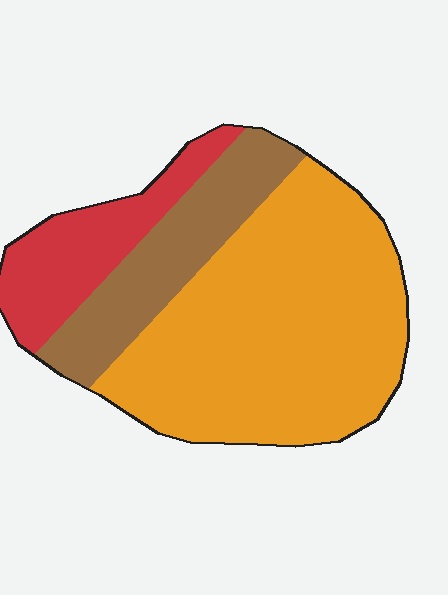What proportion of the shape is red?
Red covers roughly 20% of the shape.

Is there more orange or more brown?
Orange.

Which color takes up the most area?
Orange, at roughly 60%.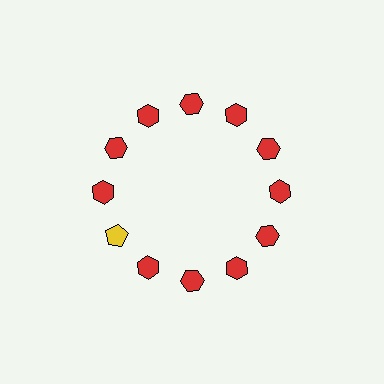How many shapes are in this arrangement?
There are 12 shapes arranged in a ring pattern.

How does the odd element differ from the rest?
It differs in both color (yellow instead of red) and shape (pentagon instead of hexagon).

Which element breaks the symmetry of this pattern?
The yellow pentagon at roughly the 8 o'clock position breaks the symmetry. All other shapes are red hexagons.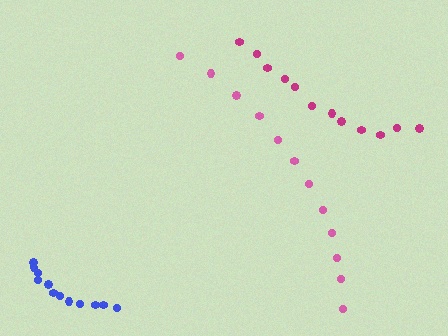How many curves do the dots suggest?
There are 3 distinct paths.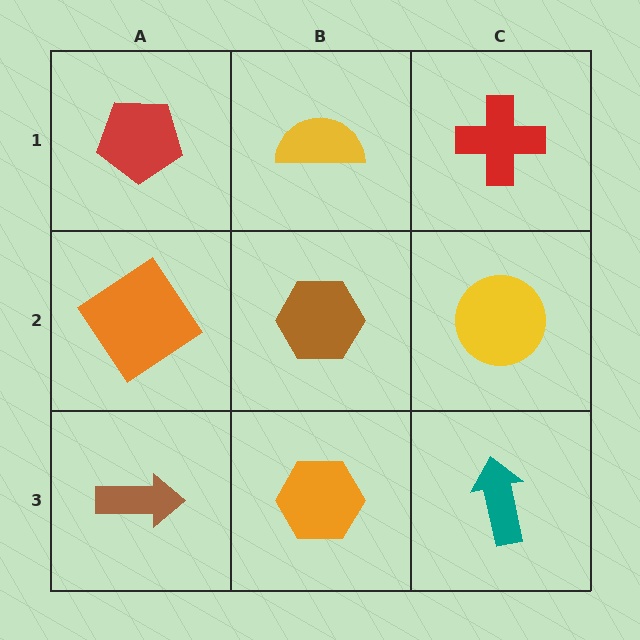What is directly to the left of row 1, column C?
A yellow semicircle.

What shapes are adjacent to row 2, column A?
A red pentagon (row 1, column A), a brown arrow (row 3, column A), a brown hexagon (row 2, column B).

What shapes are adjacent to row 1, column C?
A yellow circle (row 2, column C), a yellow semicircle (row 1, column B).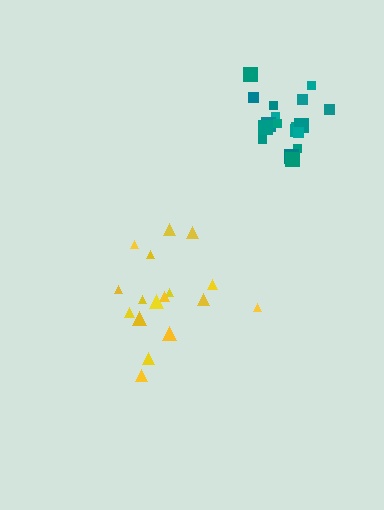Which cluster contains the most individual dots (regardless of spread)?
Teal (18).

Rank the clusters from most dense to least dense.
teal, yellow.